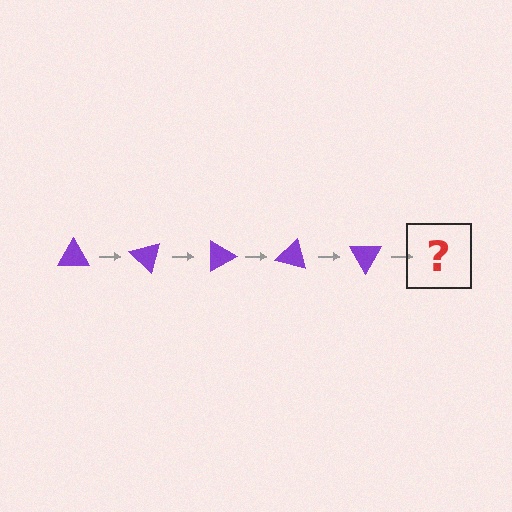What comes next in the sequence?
The next element should be a purple triangle rotated 225 degrees.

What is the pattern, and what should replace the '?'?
The pattern is that the triangle rotates 45 degrees each step. The '?' should be a purple triangle rotated 225 degrees.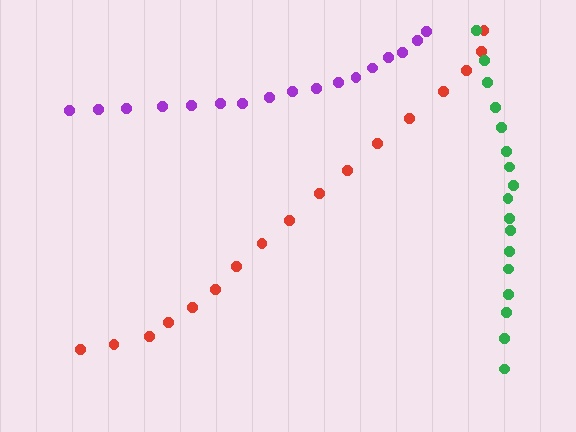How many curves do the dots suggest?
There are 3 distinct paths.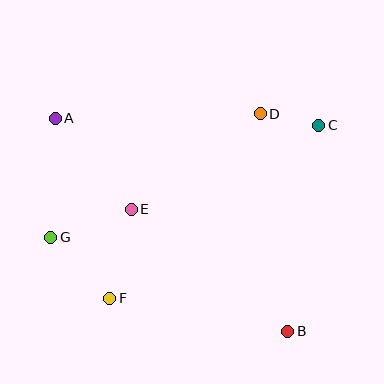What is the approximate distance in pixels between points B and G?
The distance between B and G is approximately 255 pixels.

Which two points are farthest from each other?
Points A and B are farthest from each other.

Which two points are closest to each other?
Points C and D are closest to each other.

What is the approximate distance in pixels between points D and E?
The distance between D and E is approximately 160 pixels.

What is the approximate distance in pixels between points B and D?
The distance between B and D is approximately 219 pixels.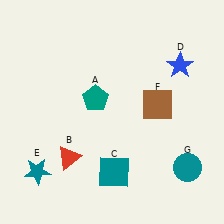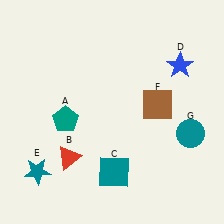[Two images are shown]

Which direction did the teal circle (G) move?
The teal circle (G) moved up.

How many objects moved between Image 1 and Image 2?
2 objects moved between the two images.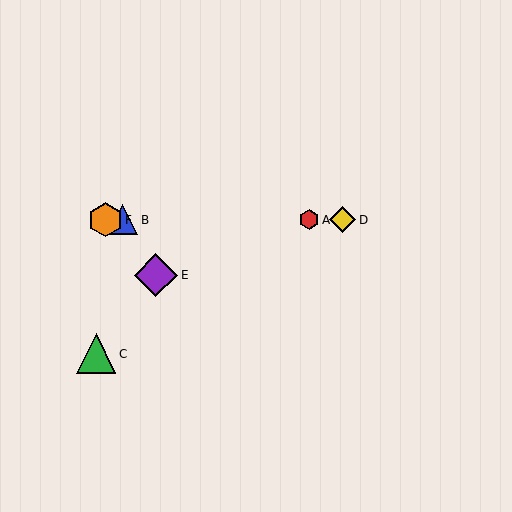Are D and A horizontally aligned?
Yes, both are at y≈220.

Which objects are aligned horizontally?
Objects A, B, D, F are aligned horizontally.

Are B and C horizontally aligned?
No, B is at y≈220 and C is at y≈354.